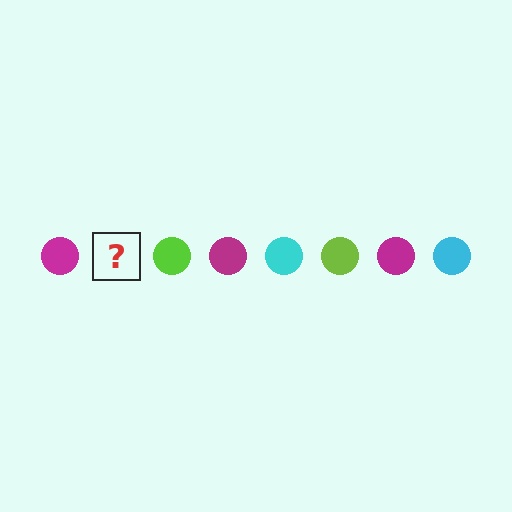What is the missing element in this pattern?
The missing element is a cyan circle.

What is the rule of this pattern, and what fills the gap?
The rule is that the pattern cycles through magenta, cyan, lime circles. The gap should be filled with a cyan circle.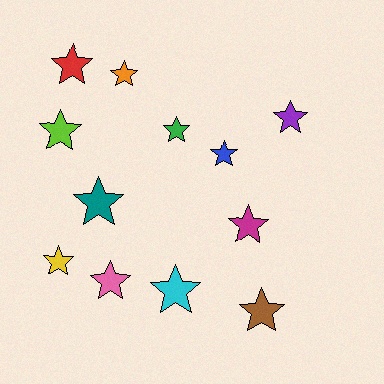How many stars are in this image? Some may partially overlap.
There are 12 stars.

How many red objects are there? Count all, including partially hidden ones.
There is 1 red object.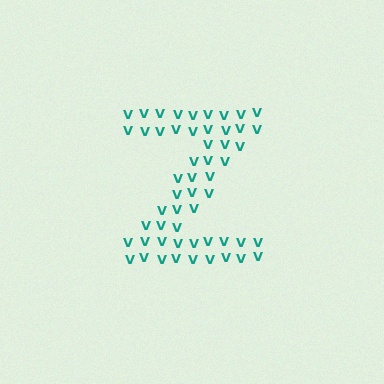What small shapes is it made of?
It is made of small letter V's.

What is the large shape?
The large shape is the letter Z.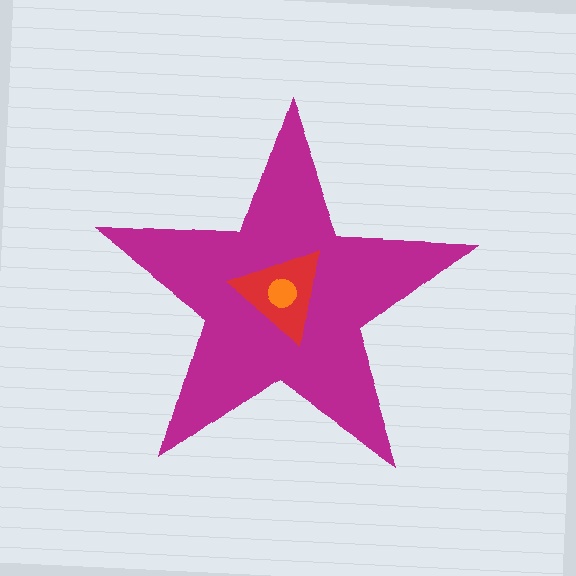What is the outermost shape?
The magenta star.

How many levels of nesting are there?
3.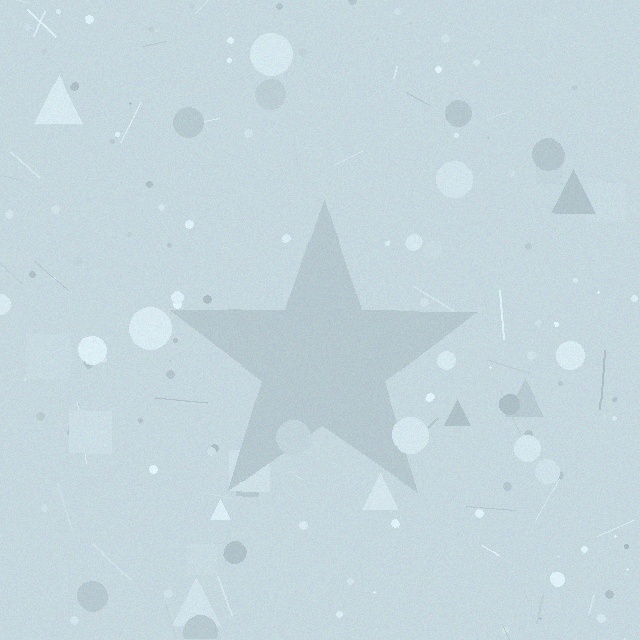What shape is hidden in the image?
A star is hidden in the image.